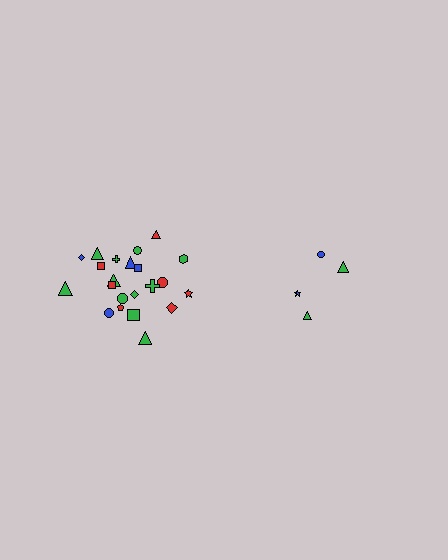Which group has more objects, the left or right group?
The left group.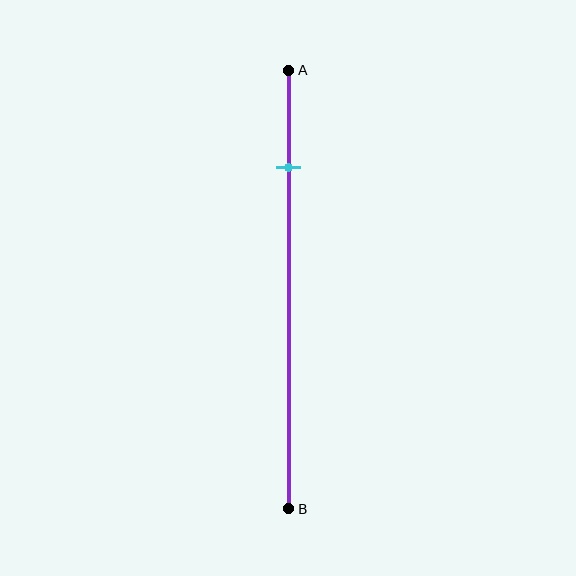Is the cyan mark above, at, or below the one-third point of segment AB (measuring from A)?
The cyan mark is above the one-third point of segment AB.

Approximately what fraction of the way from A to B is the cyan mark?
The cyan mark is approximately 20% of the way from A to B.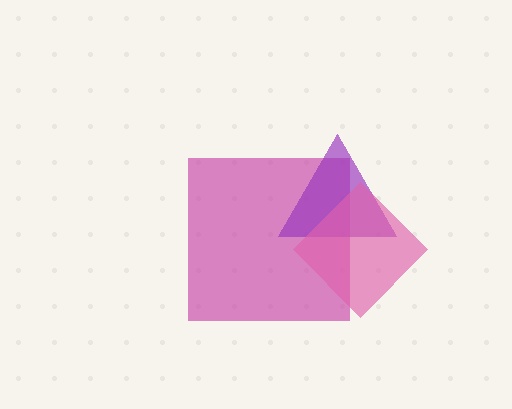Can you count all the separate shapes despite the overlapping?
Yes, there are 3 separate shapes.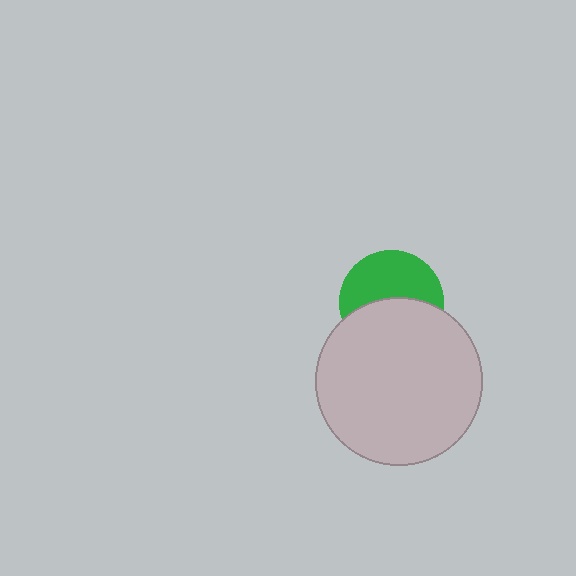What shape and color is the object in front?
The object in front is a light gray circle.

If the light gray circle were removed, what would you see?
You would see the complete green circle.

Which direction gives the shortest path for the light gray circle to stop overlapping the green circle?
Moving down gives the shortest separation.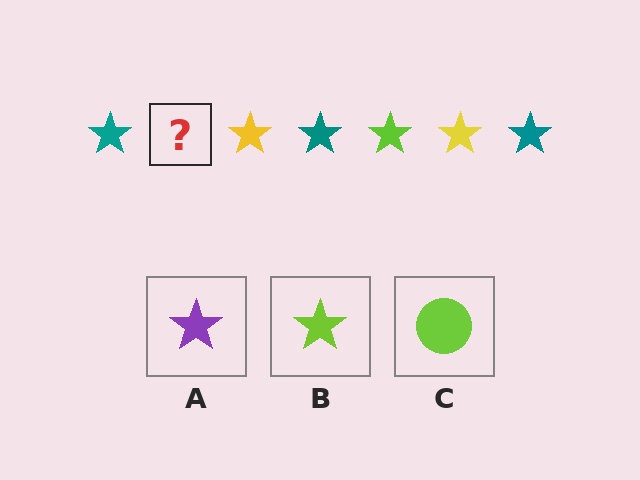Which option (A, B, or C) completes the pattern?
B.